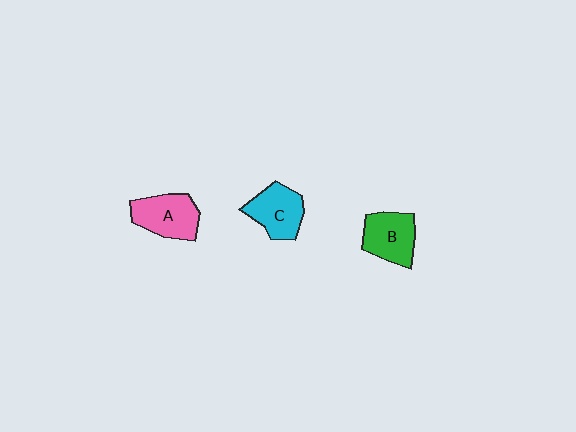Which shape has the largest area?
Shape A (pink).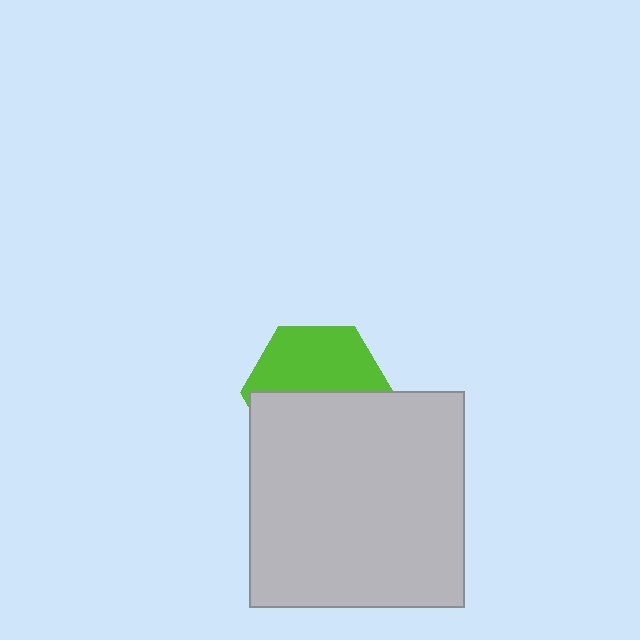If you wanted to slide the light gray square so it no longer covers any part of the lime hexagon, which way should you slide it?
Slide it down — that is the most direct way to separate the two shapes.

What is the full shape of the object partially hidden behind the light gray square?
The partially hidden object is a lime hexagon.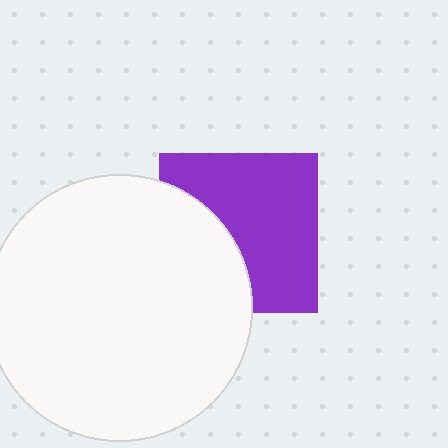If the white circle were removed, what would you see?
You would see the complete purple square.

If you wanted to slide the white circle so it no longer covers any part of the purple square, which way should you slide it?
Slide it left — that is the most direct way to separate the two shapes.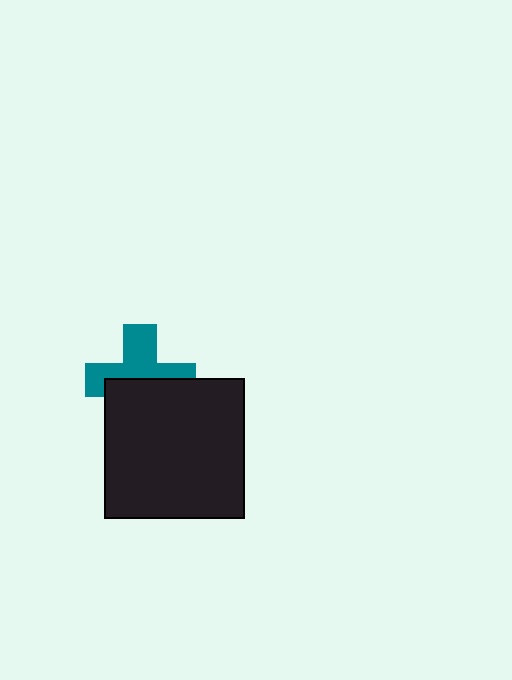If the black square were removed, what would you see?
You would see the complete teal cross.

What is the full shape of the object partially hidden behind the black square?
The partially hidden object is a teal cross.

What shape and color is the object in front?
The object in front is a black square.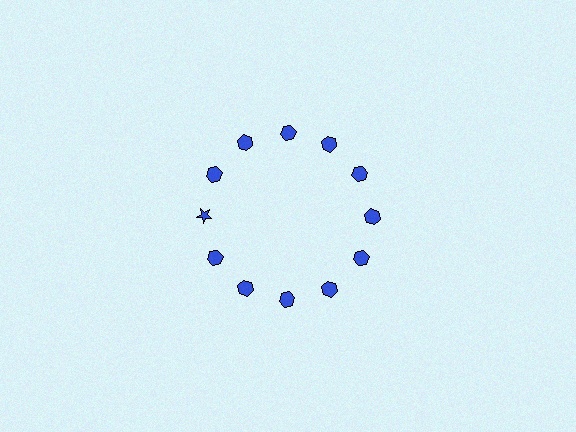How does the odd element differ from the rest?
It has a different shape: star instead of hexagon.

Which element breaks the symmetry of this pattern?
The blue star at roughly the 9 o'clock position breaks the symmetry. All other shapes are blue hexagons.